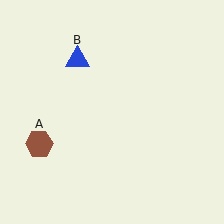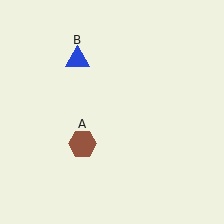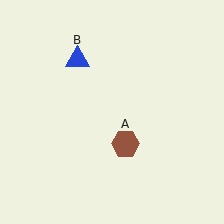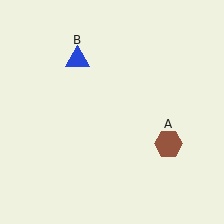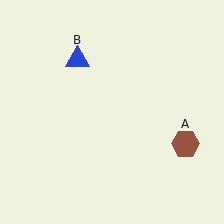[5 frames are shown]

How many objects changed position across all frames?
1 object changed position: brown hexagon (object A).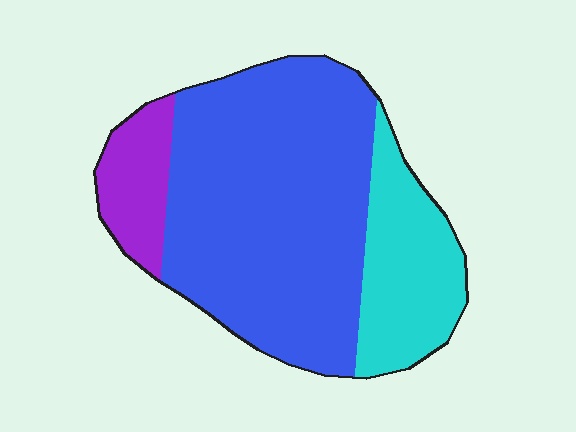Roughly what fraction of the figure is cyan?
Cyan covers around 25% of the figure.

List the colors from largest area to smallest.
From largest to smallest: blue, cyan, purple.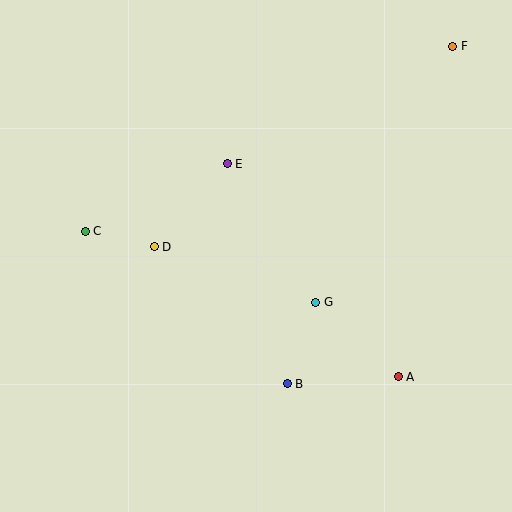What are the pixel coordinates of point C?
Point C is at (85, 231).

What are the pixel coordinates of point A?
Point A is at (398, 377).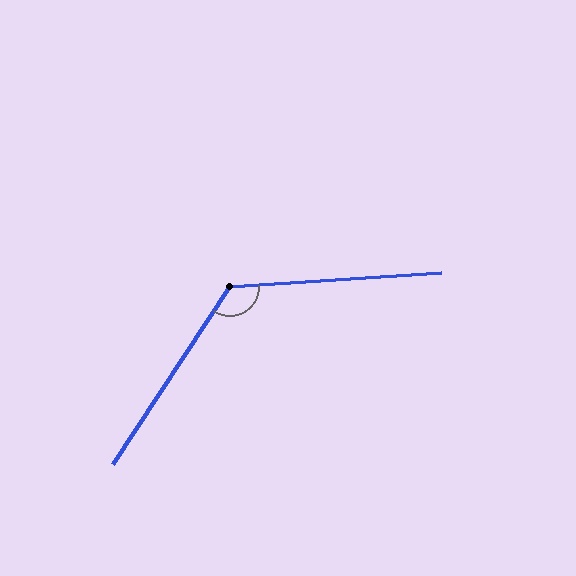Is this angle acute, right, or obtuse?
It is obtuse.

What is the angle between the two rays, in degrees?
Approximately 127 degrees.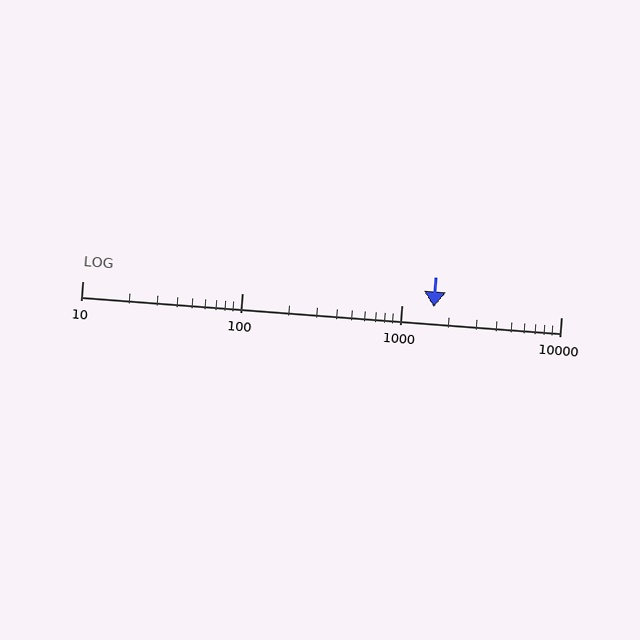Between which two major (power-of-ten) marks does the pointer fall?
The pointer is between 1000 and 10000.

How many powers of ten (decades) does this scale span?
The scale spans 3 decades, from 10 to 10000.